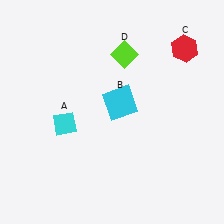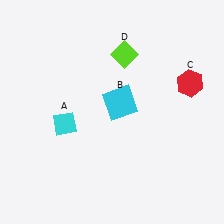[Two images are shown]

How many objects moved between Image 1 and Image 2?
1 object moved between the two images.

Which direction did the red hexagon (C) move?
The red hexagon (C) moved down.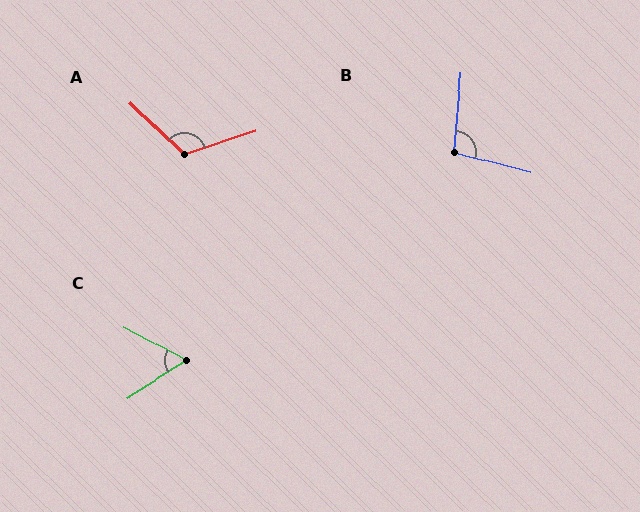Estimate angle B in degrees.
Approximately 100 degrees.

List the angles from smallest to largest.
C (60°), B (100°), A (118°).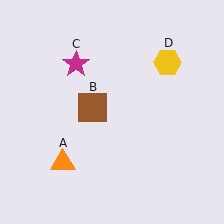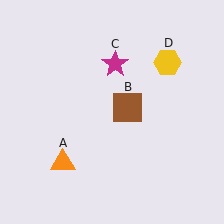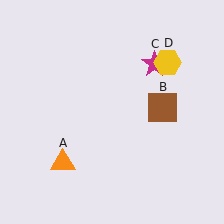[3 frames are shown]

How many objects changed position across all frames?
2 objects changed position: brown square (object B), magenta star (object C).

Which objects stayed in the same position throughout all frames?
Orange triangle (object A) and yellow hexagon (object D) remained stationary.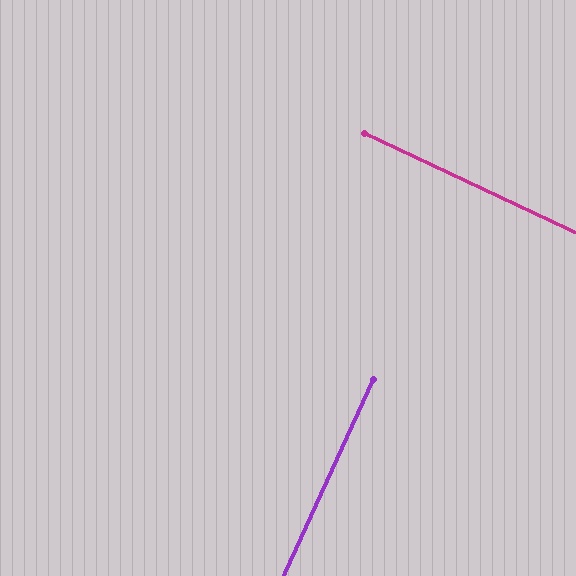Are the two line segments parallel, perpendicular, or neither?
Perpendicular — they meet at approximately 89°.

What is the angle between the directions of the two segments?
Approximately 89 degrees.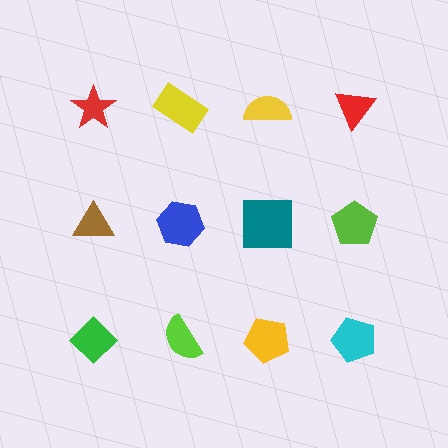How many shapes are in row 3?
4 shapes.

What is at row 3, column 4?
A cyan pentagon.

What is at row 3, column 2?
A lime semicircle.